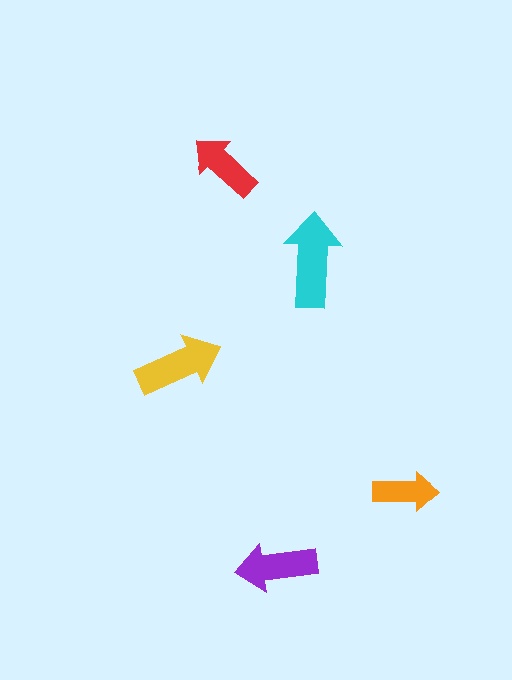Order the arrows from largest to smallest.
the cyan one, the yellow one, the purple one, the red one, the orange one.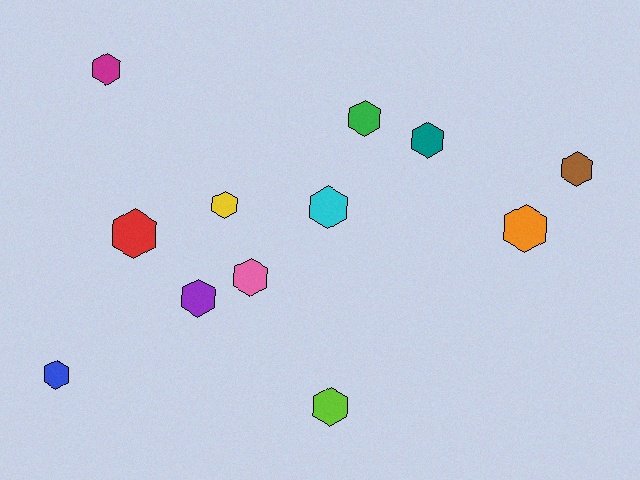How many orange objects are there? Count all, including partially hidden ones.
There is 1 orange object.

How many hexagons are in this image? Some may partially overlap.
There are 12 hexagons.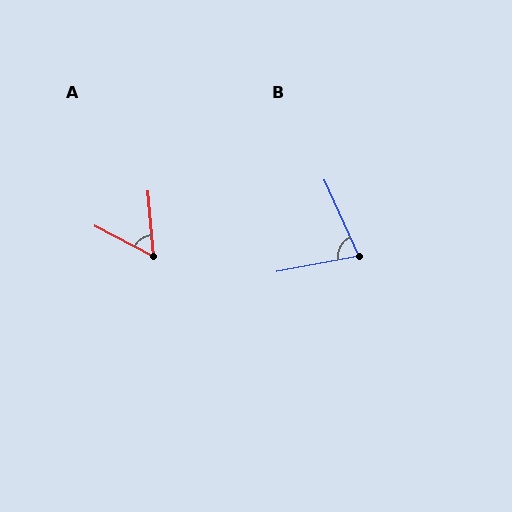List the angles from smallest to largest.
A (58°), B (76°).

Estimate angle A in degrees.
Approximately 58 degrees.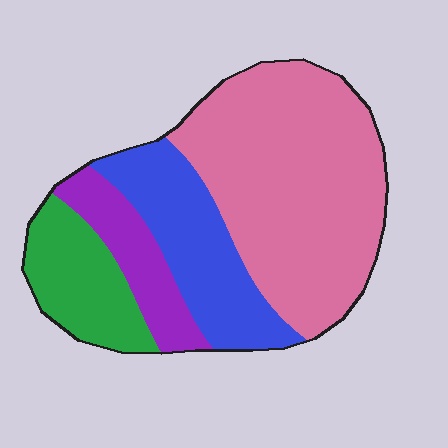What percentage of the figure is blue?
Blue covers roughly 20% of the figure.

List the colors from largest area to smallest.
From largest to smallest: pink, blue, green, purple.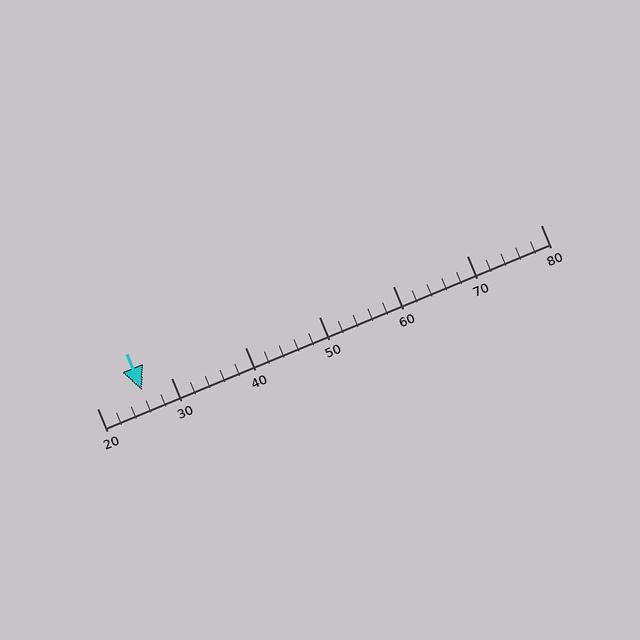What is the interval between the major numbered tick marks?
The major tick marks are spaced 10 units apart.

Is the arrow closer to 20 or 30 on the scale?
The arrow is closer to 30.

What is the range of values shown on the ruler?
The ruler shows values from 20 to 80.